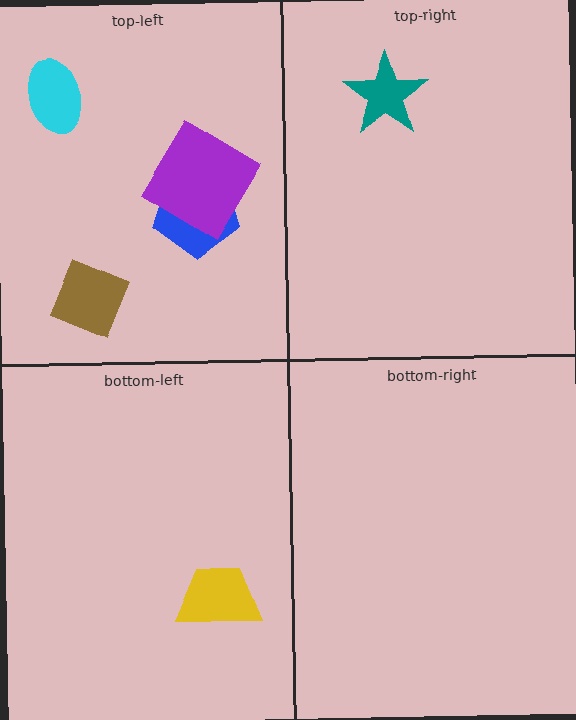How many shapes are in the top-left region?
4.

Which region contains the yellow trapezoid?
The bottom-left region.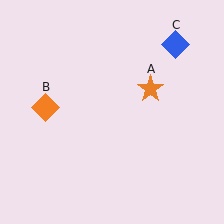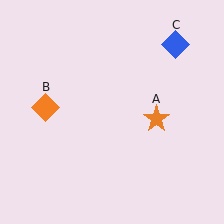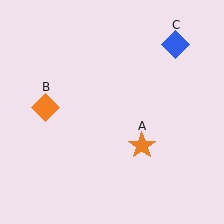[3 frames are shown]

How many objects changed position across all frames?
1 object changed position: orange star (object A).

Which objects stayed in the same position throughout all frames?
Orange diamond (object B) and blue diamond (object C) remained stationary.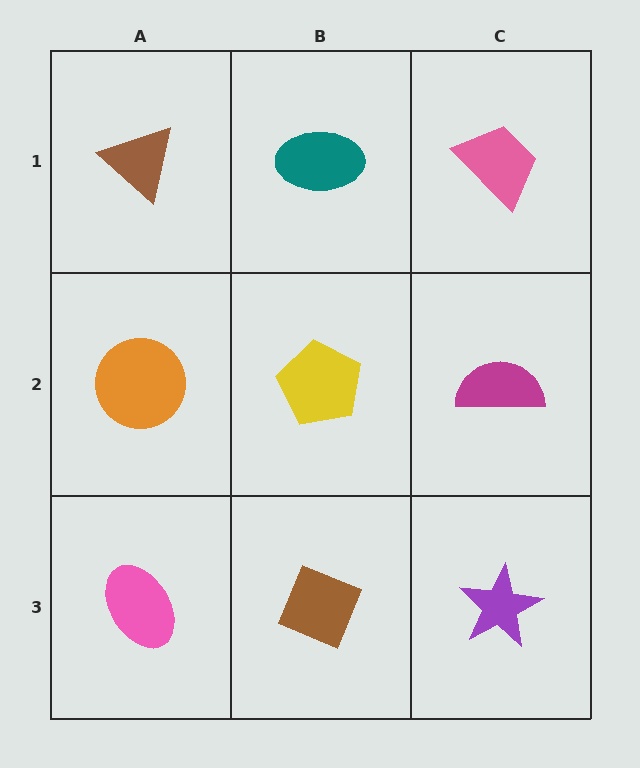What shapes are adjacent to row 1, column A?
An orange circle (row 2, column A), a teal ellipse (row 1, column B).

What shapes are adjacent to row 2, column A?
A brown triangle (row 1, column A), a pink ellipse (row 3, column A), a yellow pentagon (row 2, column B).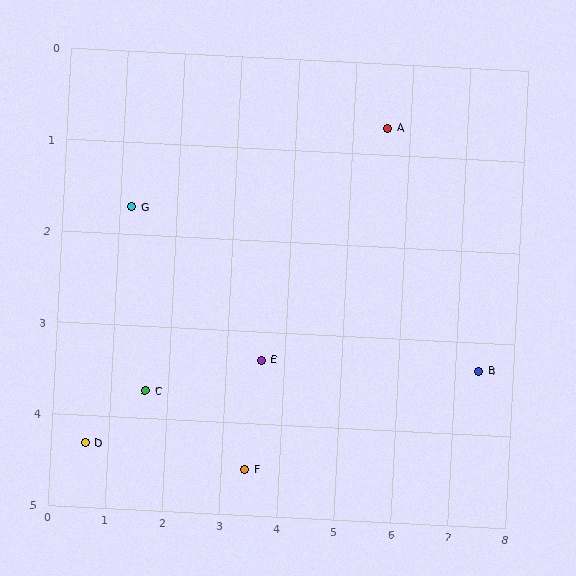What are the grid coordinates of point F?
Point F is at approximately (3.4, 4.5).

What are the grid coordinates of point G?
Point G is at approximately (1.2, 1.7).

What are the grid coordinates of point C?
Point C is at approximately (1.6, 3.7).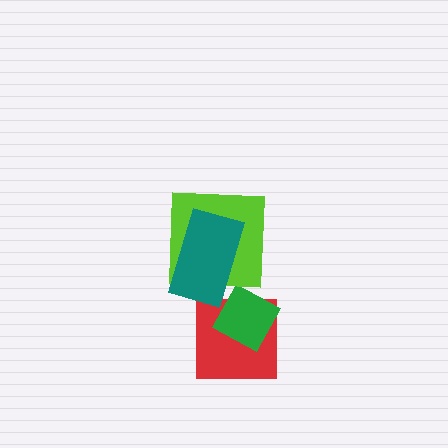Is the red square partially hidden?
Yes, it is partially covered by another shape.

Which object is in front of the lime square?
The teal rectangle is in front of the lime square.